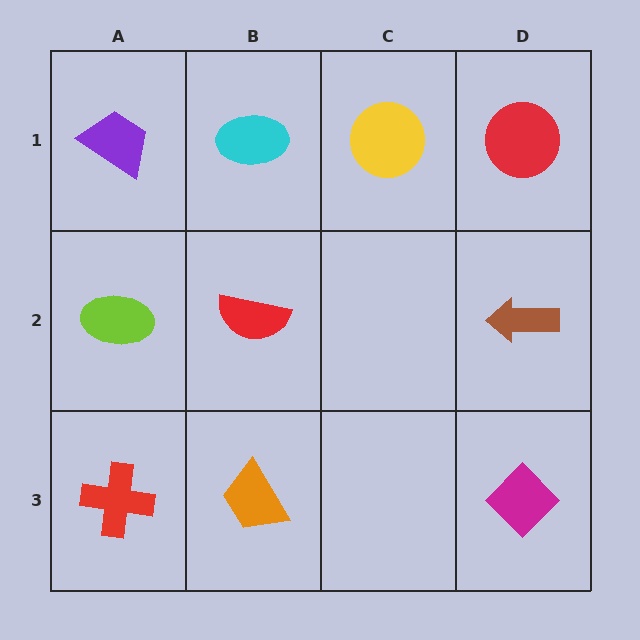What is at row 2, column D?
A brown arrow.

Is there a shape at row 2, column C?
No, that cell is empty.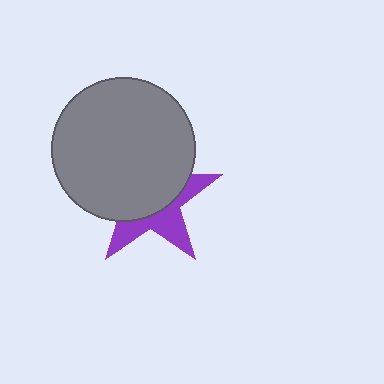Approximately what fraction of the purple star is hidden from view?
Roughly 61% of the purple star is hidden behind the gray circle.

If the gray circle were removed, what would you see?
You would see the complete purple star.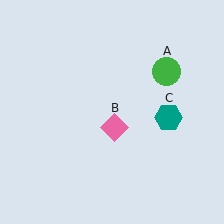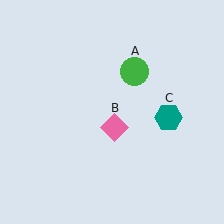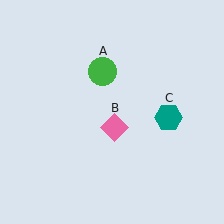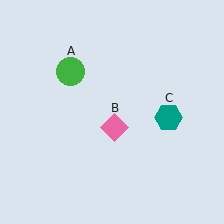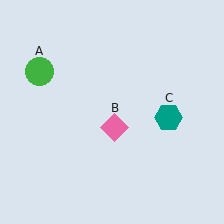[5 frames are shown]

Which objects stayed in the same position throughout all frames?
Pink diamond (object B) and teal hexagon (object C) remained stationary.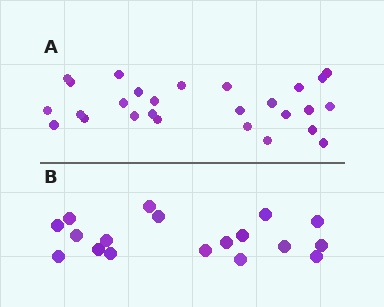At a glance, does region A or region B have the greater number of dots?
Region A (the top region) has more dots.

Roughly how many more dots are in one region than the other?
Region A has roughly 8 or so more dots than region B.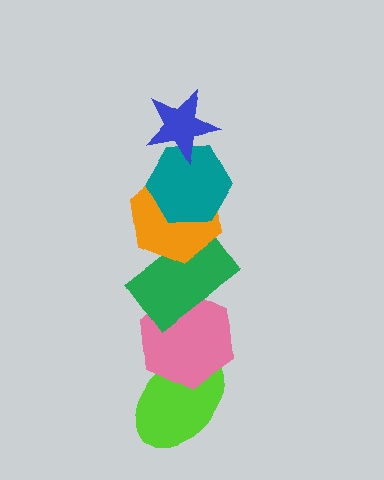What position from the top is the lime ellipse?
The lime ellipse is 6th from the top.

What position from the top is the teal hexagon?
The teal hexagon is 2nd from the top.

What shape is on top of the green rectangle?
The orange hexagon is on top of the green rectangle.